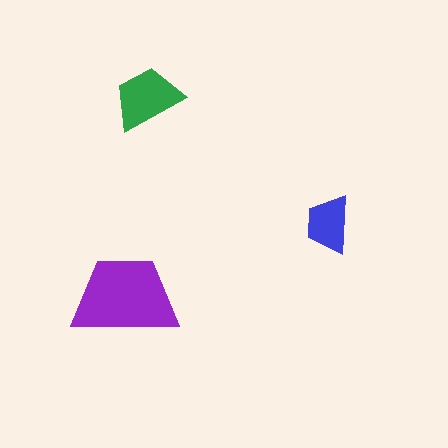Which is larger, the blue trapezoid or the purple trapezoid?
The purple one.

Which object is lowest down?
The purple trapezoid is bottommost.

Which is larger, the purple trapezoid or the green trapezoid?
The purple one.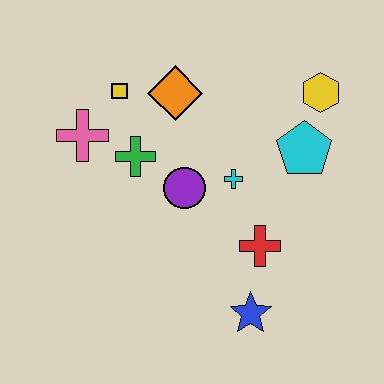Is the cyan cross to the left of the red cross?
Yes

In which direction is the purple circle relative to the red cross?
The purple circle is to the left of the red cross.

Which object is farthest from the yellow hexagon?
The pink cross is farthest from the yellow hexagon.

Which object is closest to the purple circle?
The cyan cross is closest to the purple circle.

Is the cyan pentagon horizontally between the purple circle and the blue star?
No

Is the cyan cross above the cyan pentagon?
No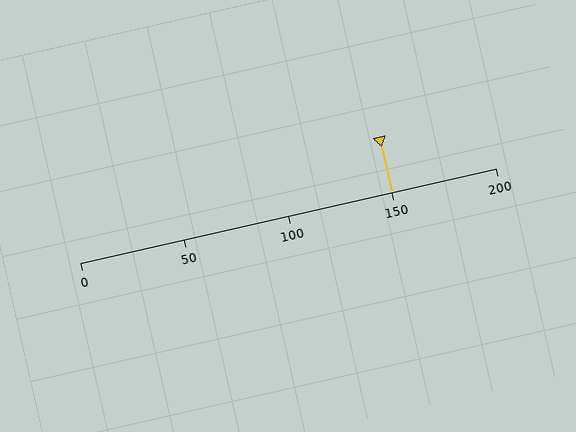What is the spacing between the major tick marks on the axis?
The major ticks are spaced 50 apart.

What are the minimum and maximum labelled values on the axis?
The axis runs from 0 to 200.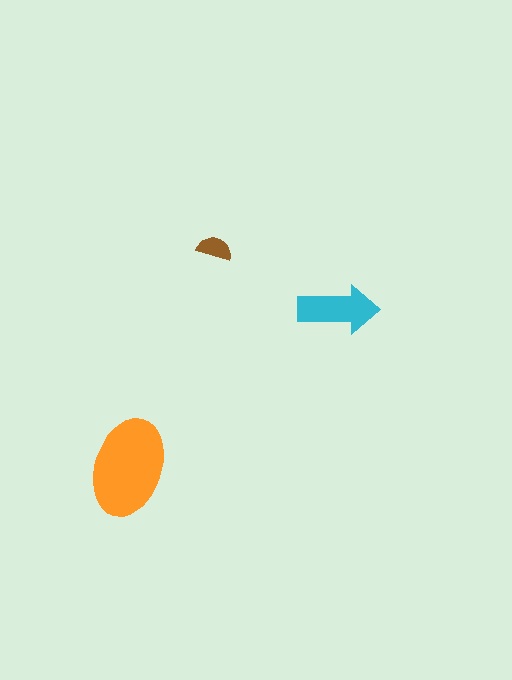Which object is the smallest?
The brown semicircle.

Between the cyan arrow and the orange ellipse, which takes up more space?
The orange ellipse.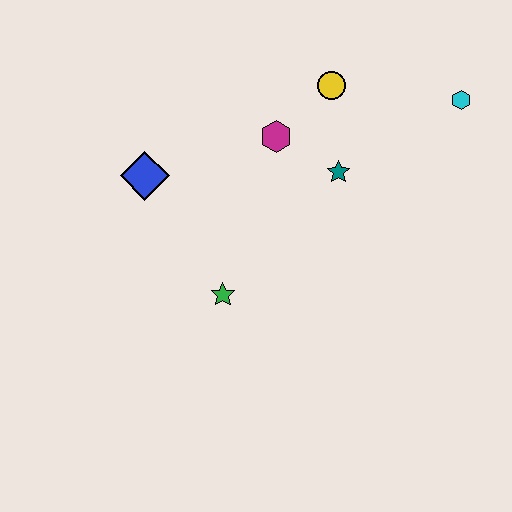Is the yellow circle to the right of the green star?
Yes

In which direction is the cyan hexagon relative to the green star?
The cyan hexagon is to the right of the green star.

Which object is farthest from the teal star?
The blue diamond is farthest from the teal star.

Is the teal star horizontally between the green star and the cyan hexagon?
Yes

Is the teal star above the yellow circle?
No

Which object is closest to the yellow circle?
The magenta hexagon is closest to the yellow circle.